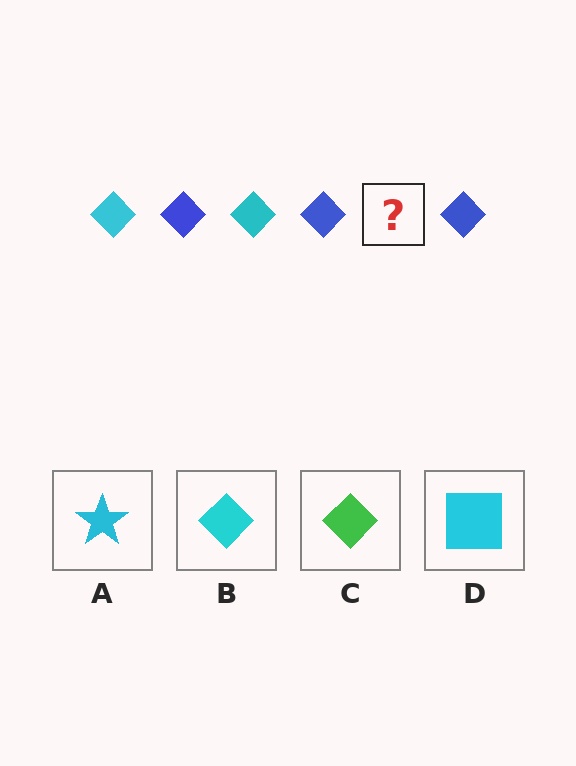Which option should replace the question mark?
Option B.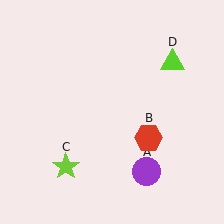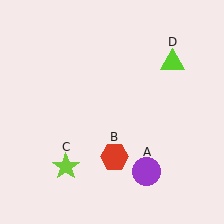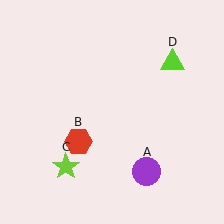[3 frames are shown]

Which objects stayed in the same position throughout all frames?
Purple circle (object A) and lime star (object C) and lime triangle (object D) remained stationary.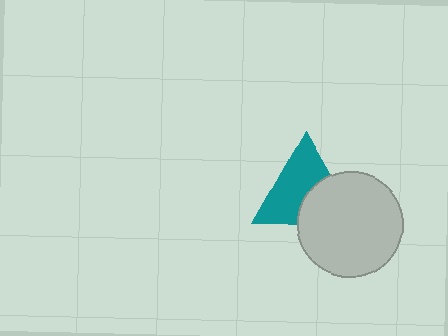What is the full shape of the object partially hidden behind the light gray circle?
The partially hidden object is a teal triangle.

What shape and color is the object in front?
The object in front is a light gray circle.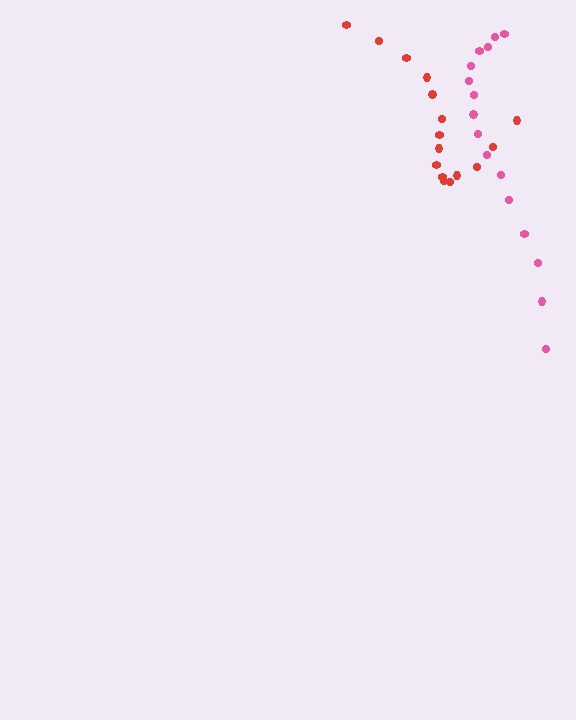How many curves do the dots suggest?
There are 2 distinct paths.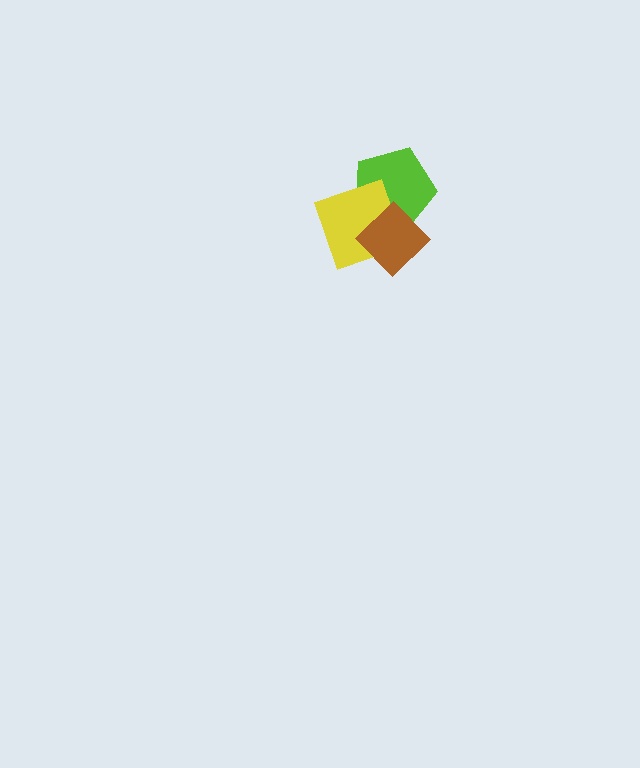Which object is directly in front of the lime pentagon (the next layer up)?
The yellow diamond is directly in front of the lime pentagon.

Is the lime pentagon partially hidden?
Yes, it is partially covered by another shape.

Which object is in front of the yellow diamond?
The brown diamond is in front of the yellow diamond.